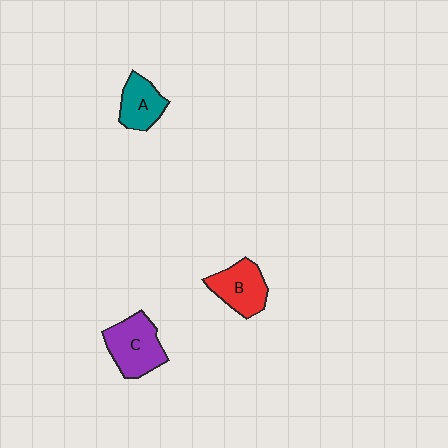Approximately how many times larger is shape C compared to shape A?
Approximately 1.4 times.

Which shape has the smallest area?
Shape A (teal).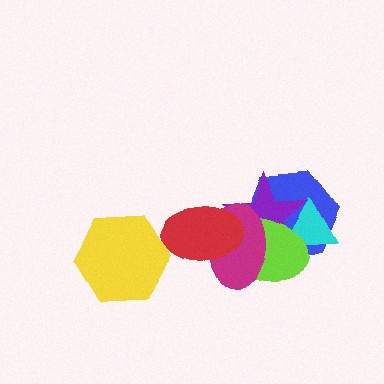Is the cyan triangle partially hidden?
Yes, it is partially covered by another shape.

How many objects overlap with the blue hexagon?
4 objects overlap with the blue hexagon.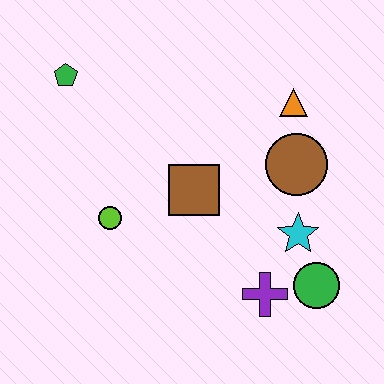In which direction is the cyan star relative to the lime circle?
The cyan star is to the right of the lime circle.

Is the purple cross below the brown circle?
Yes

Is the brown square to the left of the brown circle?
Yes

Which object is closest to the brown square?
The lime circle is closest to the brown square.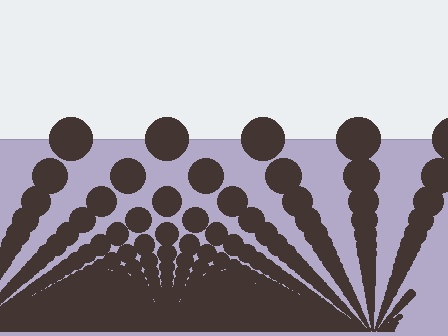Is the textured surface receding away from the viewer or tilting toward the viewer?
The surface appears to tilt toward the viewer. Texture elements get larger and sparser toward the top.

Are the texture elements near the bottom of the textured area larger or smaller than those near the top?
Smaller. The gradient is inverted — elements near the bottom are smaller and denser.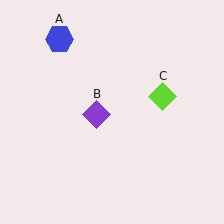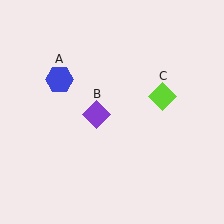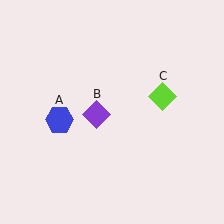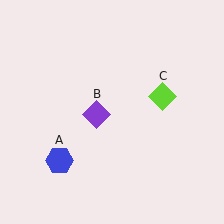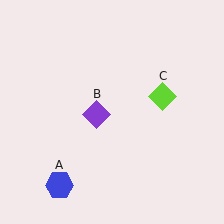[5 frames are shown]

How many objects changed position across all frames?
1 object changed position: blue hexagon (object A).